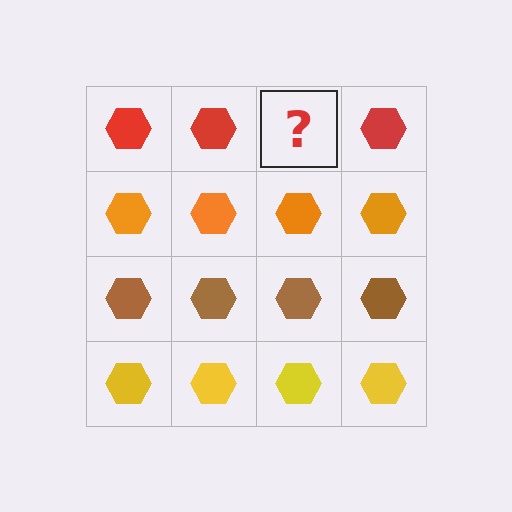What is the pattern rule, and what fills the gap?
The rule is that each row has a consistent color. The gap should be filled with a red hexagon.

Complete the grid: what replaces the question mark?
The question mark should be replaced with a red hexagon.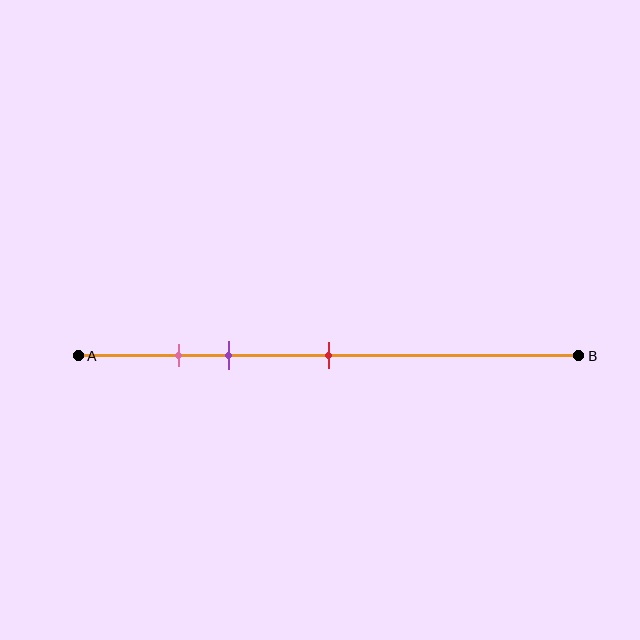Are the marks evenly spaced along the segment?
No, the marks are not evenly spaced.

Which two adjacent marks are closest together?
The pink and purple marks are the closest adjacent pair.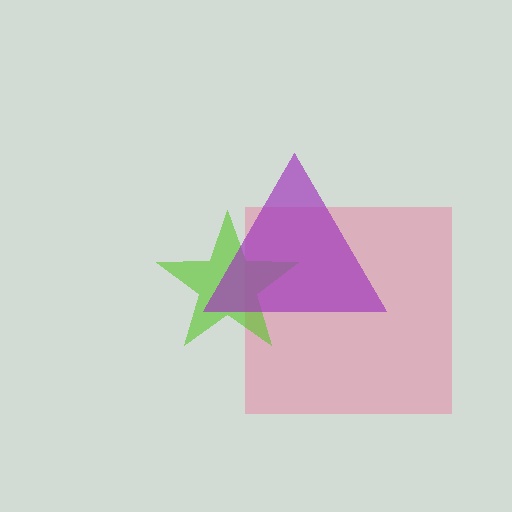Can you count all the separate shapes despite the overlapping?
Yes, there are 3 separate shapes.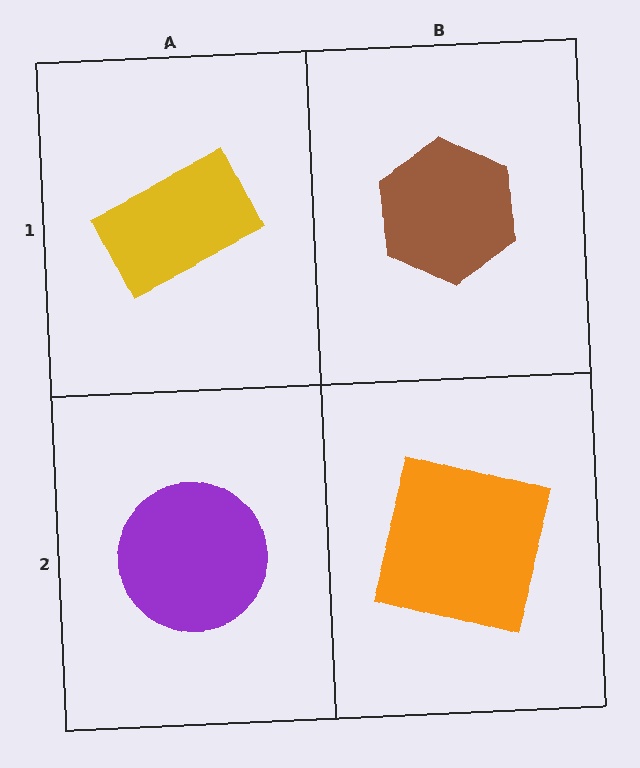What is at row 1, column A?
A yellow rectangle.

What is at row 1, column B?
A brown hexagon.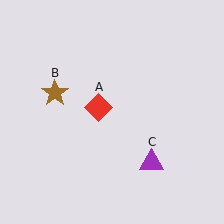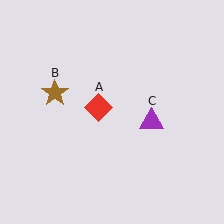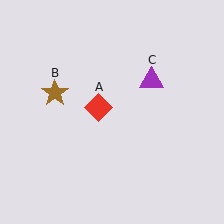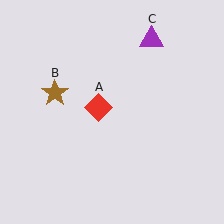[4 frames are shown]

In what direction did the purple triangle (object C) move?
The purple triangle (object C) moved up.